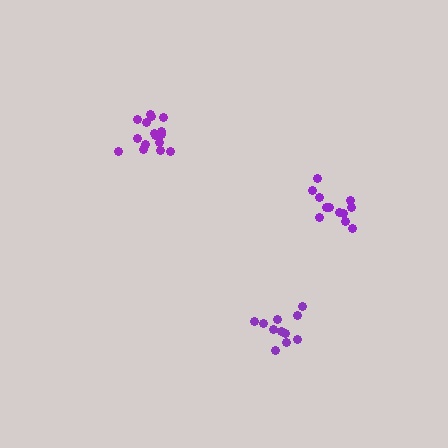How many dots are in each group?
Group 1: 12 dots, Group 2: 11 dots, Group 3: 17 dots (40 total).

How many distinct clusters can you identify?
There are 3 distinct clusters.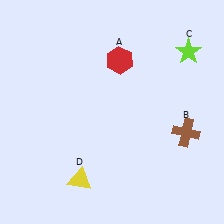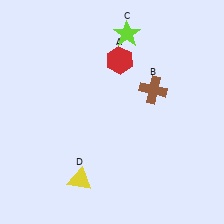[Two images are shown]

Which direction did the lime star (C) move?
The lime star (C) moved left.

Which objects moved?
The objects that moved are: the brown cross (B), the lime star (C).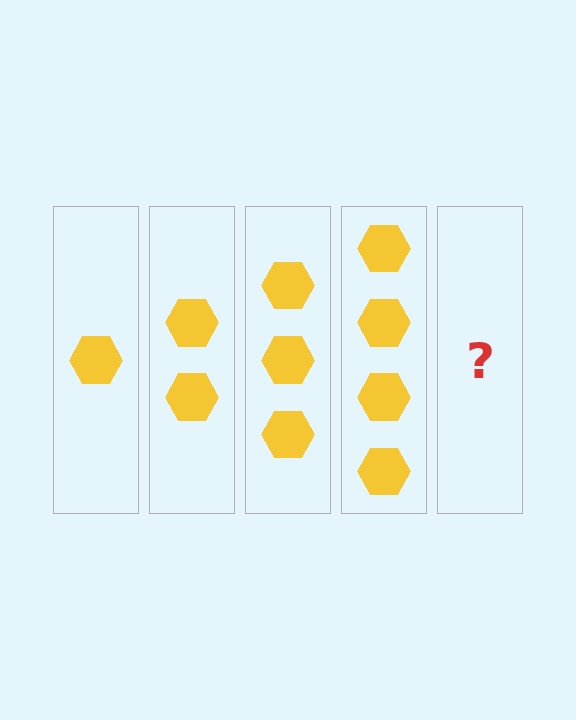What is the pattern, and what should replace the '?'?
The pattern is that each step adds one more hexagon. The '?' should be 5 hexagons.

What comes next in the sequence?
The next element should be 5 hexagons.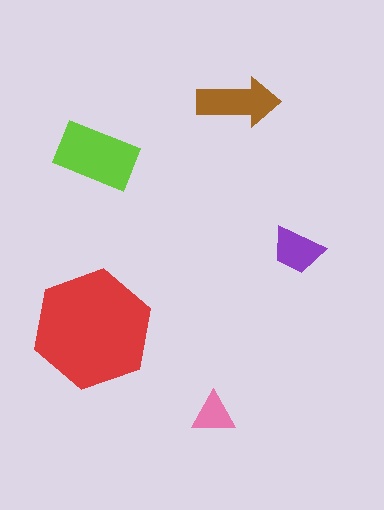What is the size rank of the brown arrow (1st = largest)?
3rd.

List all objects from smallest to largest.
The pink triangle, the purple trapezoid, the brown arrow, the lime rectangle, the red hexagon.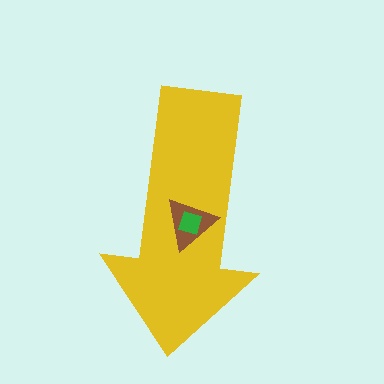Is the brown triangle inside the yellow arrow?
Yes.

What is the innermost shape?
The green diamond.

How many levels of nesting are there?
3.